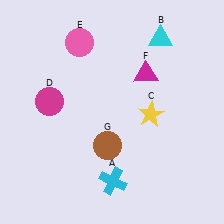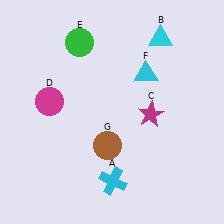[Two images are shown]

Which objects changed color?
C changed from yellow to magenta. E changed from pink to green. F changed from magenta to cyan.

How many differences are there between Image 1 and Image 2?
There are 3 differences between the two images.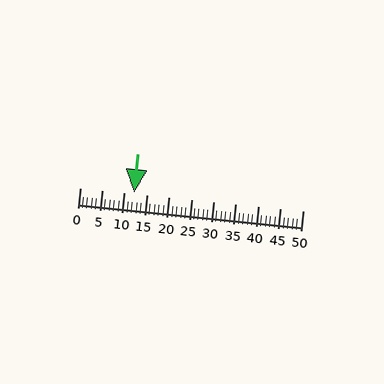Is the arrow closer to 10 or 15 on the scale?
The arrow is closer to 10.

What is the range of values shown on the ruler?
The ruler shows values from 0 to 50.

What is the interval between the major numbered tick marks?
The major tick marks are spaced 5 units apart.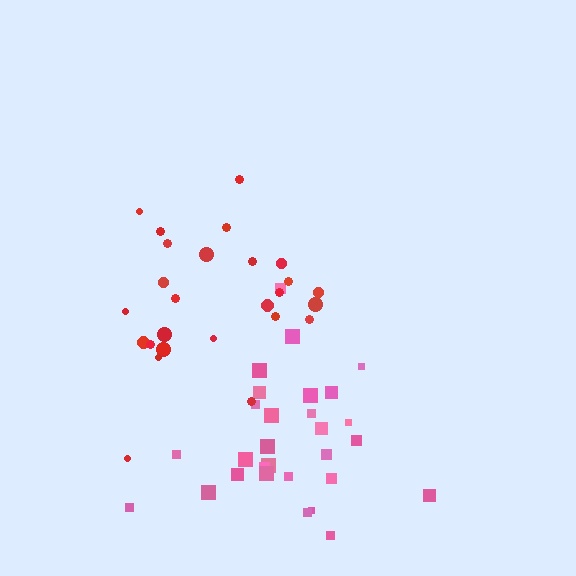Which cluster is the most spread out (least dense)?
Red.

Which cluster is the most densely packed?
Pink.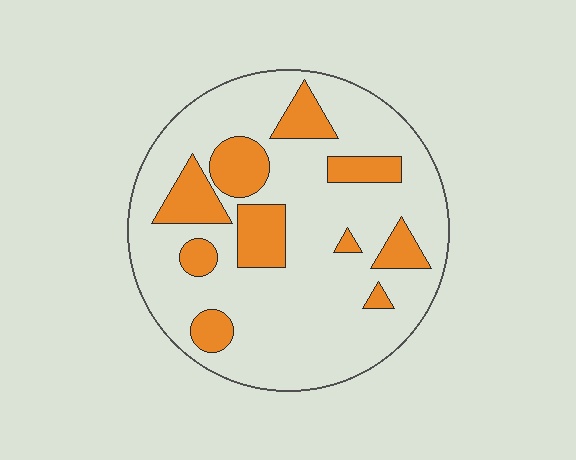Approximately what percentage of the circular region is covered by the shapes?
Approximately 25%.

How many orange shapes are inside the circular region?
10.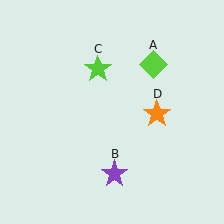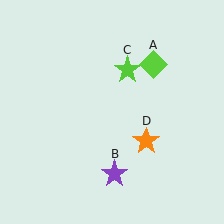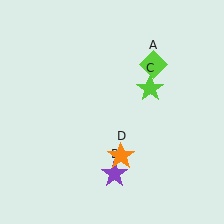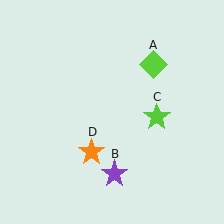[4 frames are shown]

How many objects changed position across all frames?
2 objects changed position: lime star (object C), orange star (object D).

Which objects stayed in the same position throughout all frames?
Lime diamond (object A) and purple star (object B) remained stationary.